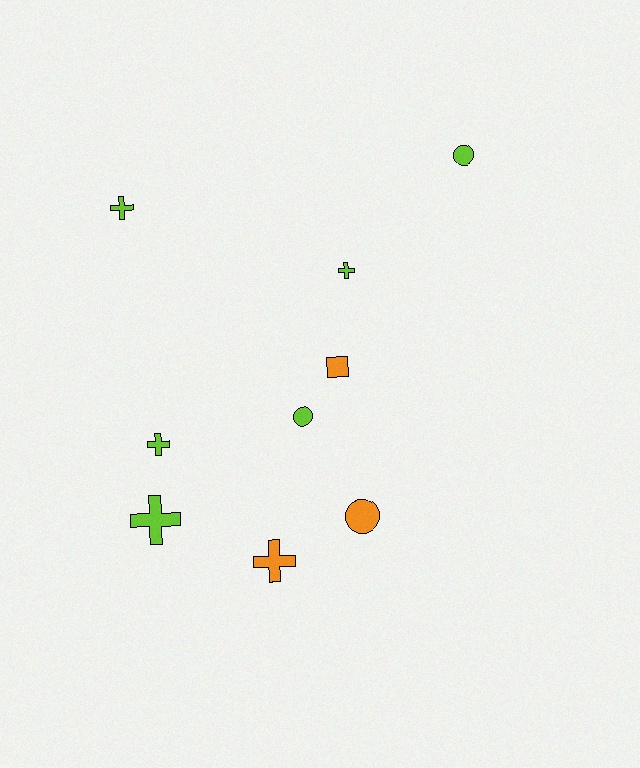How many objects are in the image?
There are 9 objects.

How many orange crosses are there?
There is 1 orange cross.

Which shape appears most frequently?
Cross, with 5 objects.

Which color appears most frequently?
Lime, with 6 objects.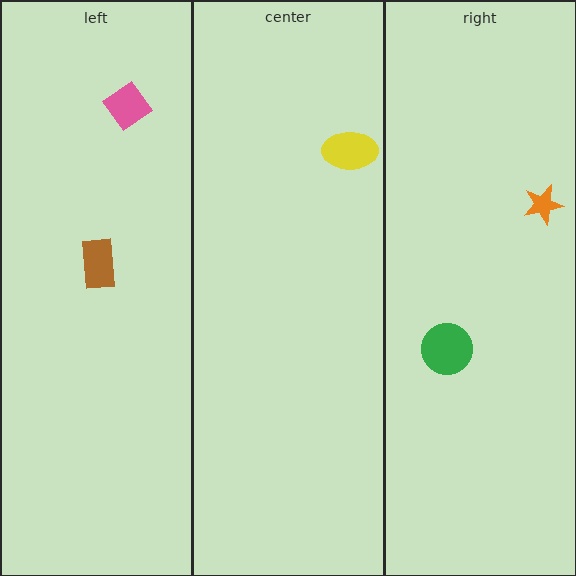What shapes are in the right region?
The green circle, the orange star.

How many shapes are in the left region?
2.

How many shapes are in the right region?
2.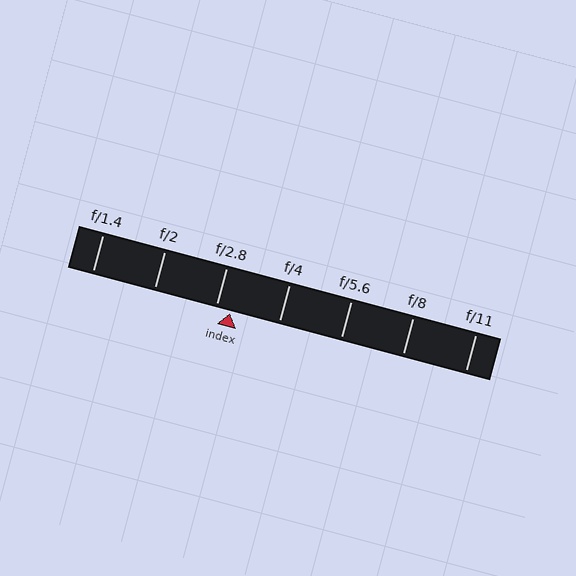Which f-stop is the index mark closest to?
The index mark is closest to f/2.8.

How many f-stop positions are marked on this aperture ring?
There are 7 f-stop positions marked.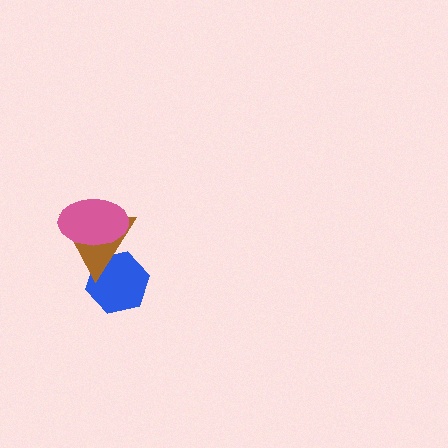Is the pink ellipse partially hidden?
No, no other shape covers it.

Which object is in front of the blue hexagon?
The brown triangle is in front of the blue hexagon.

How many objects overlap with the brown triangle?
2 objects overlap with the brown triangle.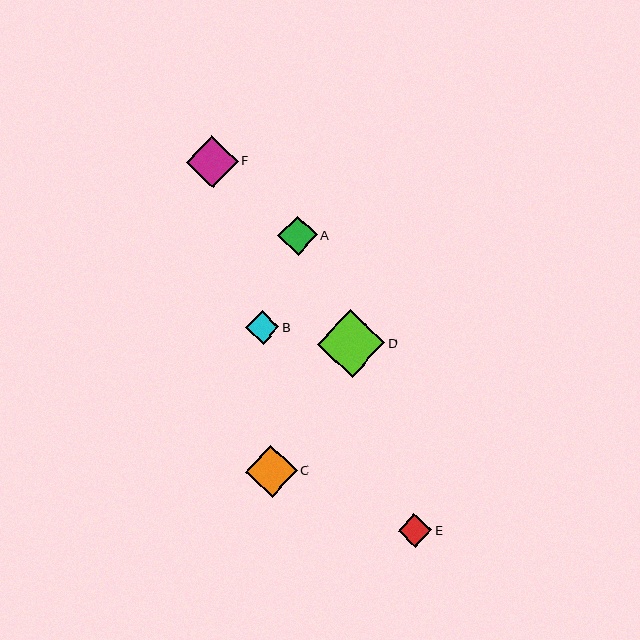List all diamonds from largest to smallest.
From largest to smallest: D, C, F, A, E, B.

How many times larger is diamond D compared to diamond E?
Diamond D is approximately 2.0 times the size of diamond E.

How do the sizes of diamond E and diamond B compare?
Diamond E and diamond B are approximately the same size.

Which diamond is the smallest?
Diamond B is the smallest with a size of approximately 33 pixels.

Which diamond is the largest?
Diamond D is the largest with a size of approximately 67 pixels.